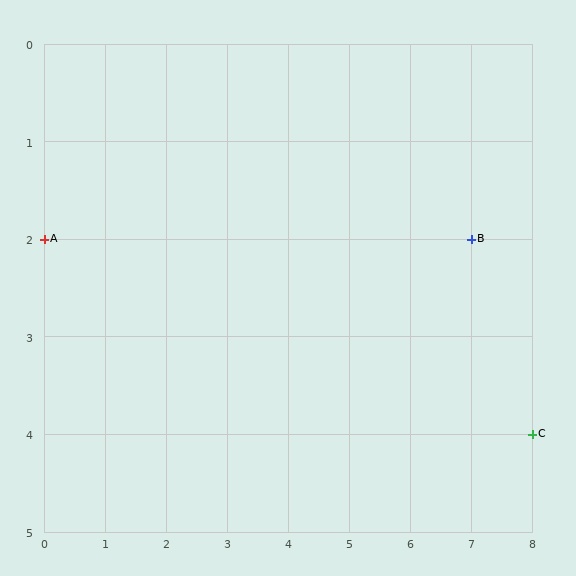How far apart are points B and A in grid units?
Points B and A are 7 columns apart.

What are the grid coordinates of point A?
Point A is at grid coordinates (0, 2).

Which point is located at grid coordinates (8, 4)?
Point C is at (8, 4).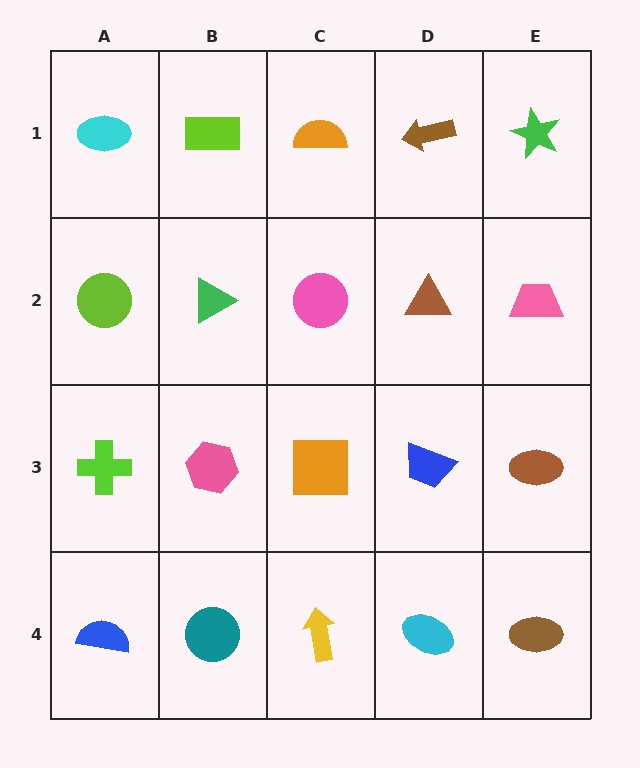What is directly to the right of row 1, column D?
A green star.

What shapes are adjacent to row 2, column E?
A green star (row 1, column E), a brown ellipse (row 3, column E), a brown triangle (row 2, column D).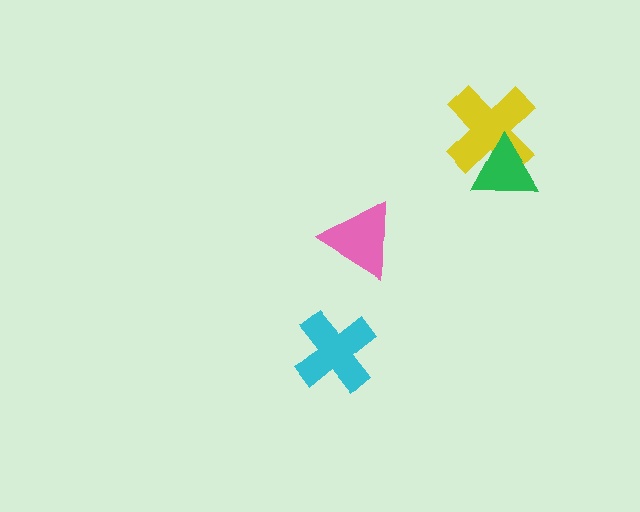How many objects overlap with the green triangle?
1 object overlaps with the green triangle.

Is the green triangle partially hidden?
No, no other shape covers it.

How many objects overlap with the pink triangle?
0 objects overlap with the pink triangle.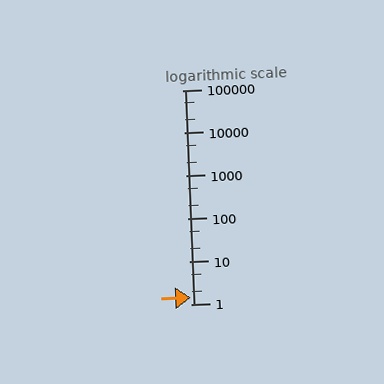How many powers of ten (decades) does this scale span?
The scale spans 5 decades, from 1 to 100000.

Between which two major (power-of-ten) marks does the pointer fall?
The pointer is between 1 and 10.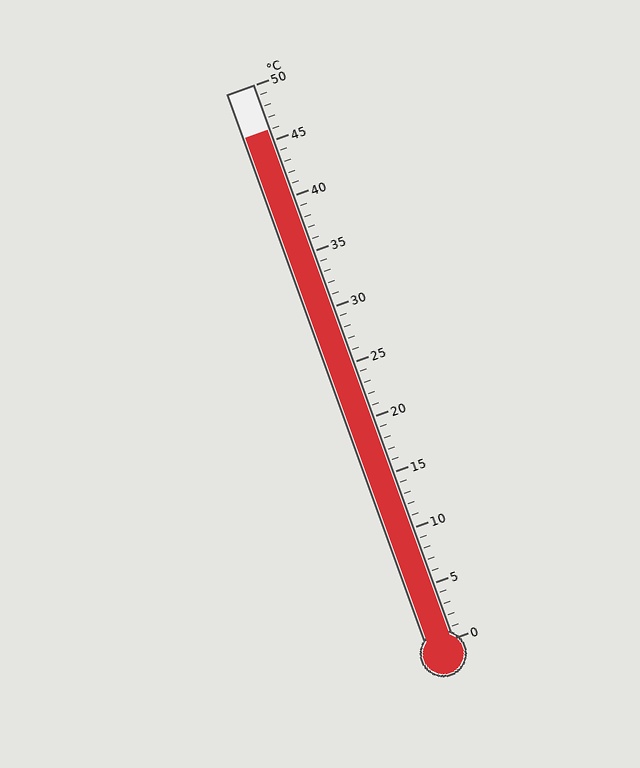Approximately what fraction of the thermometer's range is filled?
The thermometer is filled to approximately 90% of its range.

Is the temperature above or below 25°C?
The temperature is above 25°C.